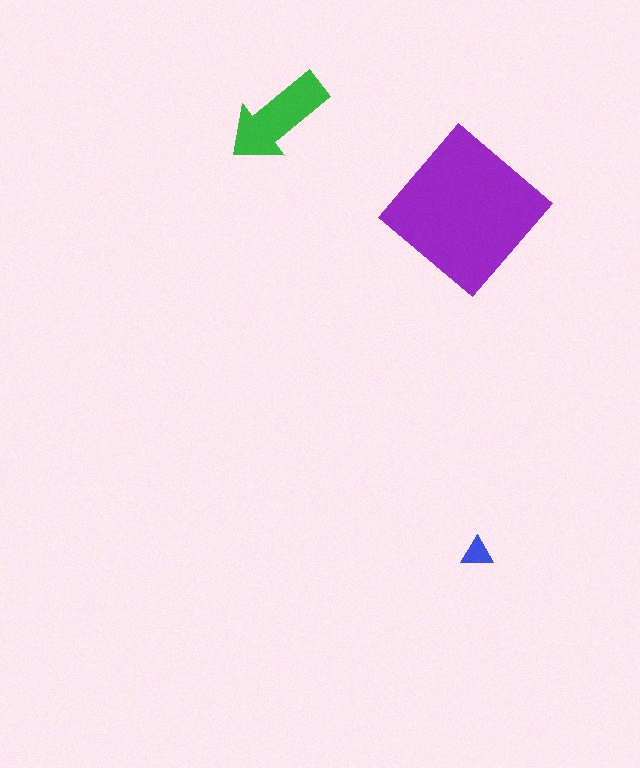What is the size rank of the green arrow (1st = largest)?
2nd.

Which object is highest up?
The green arrow is topmost.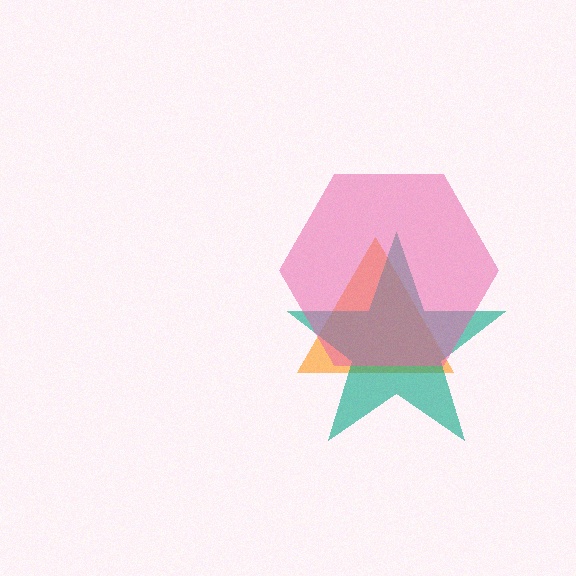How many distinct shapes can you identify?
There are 3 distinct shapes: an orange triangle, a teal star, a pink hexagon.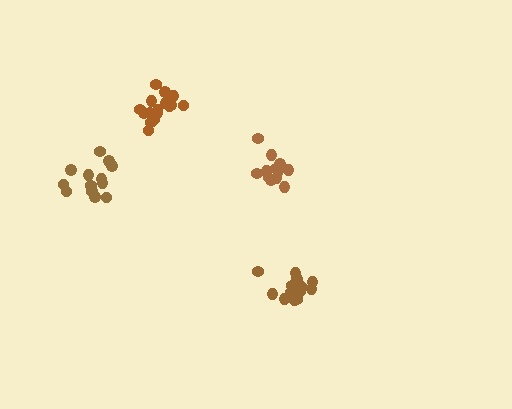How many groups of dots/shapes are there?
There are 4 groups.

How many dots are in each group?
Group 1: 14 dots, Group 2: 13 dots, Group 3: 13 dots, Group 4: 16 dots (56 total).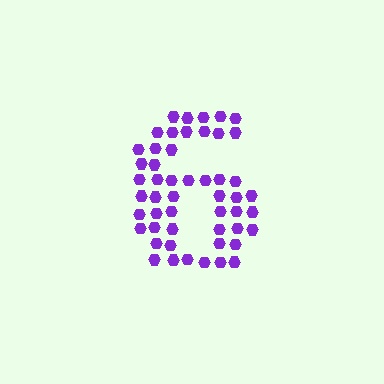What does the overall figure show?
The overall figure shows the digit 6.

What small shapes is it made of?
It is made of small hexagons.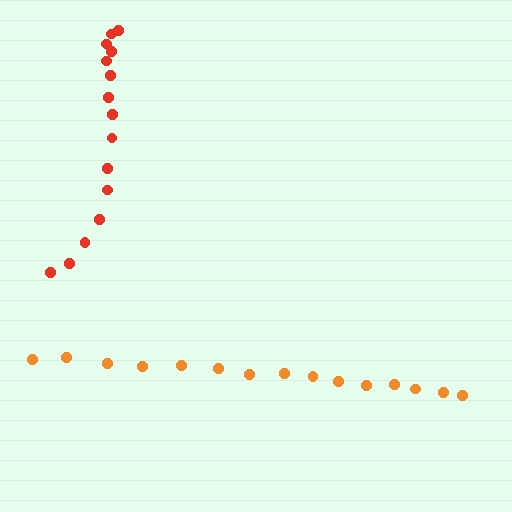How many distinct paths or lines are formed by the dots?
There are 2 distinct paths.